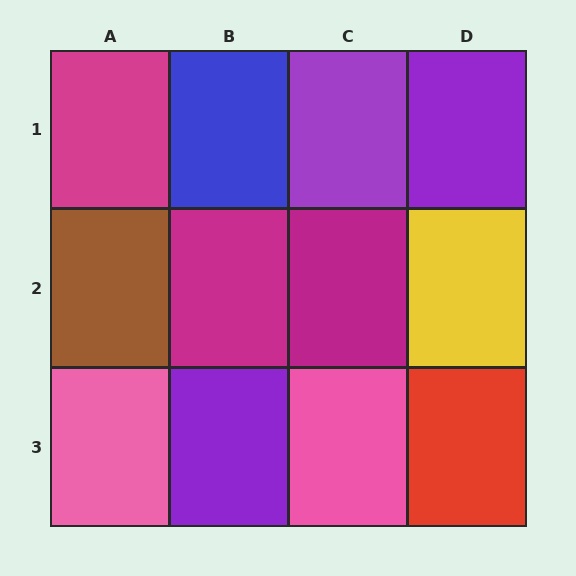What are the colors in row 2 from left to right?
Brown, magenta, magenta, yellow.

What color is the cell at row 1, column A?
Magenta.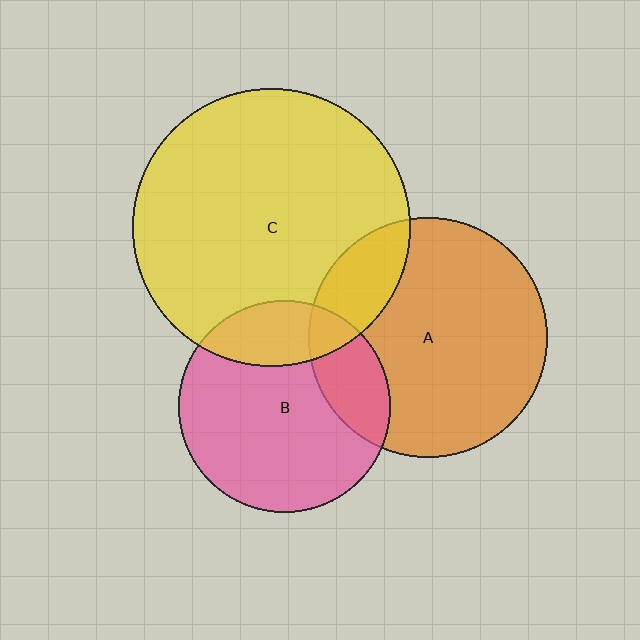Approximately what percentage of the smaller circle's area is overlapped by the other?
Approximately 20%.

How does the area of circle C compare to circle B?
Approximately 1.7 times.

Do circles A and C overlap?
Yes.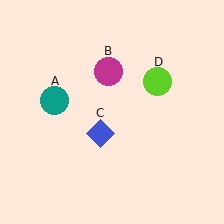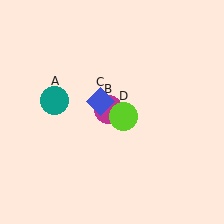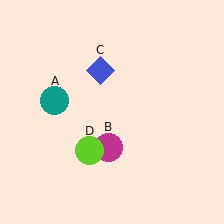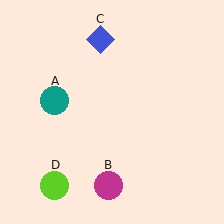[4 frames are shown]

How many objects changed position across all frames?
3 objects changed position: magenta circle (object B), blue diamond (object C), lime circle (object D).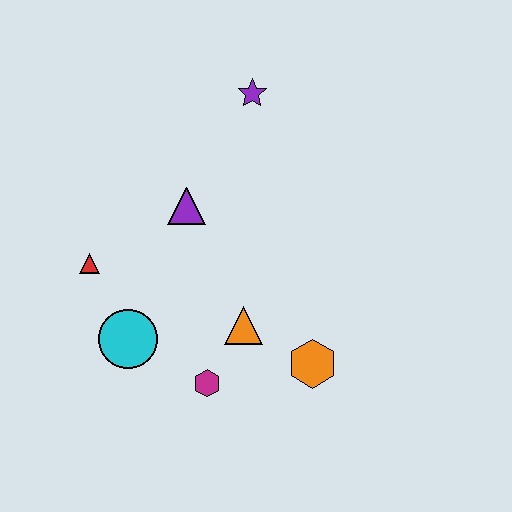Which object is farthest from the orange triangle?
The purple star is farthest from the orange triangle.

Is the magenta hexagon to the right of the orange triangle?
No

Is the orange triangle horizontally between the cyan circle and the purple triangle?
No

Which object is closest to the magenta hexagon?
The orange triangle is closest to the magenta hexagon.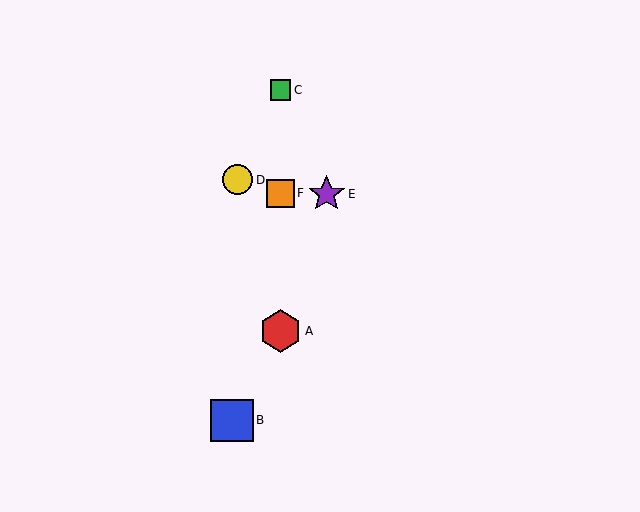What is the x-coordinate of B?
Object B is at x≈232.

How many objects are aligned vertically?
3 objects (A, C, F) are aligned vertically.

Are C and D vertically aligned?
No, C is at x≈281 and D is at x≈238.